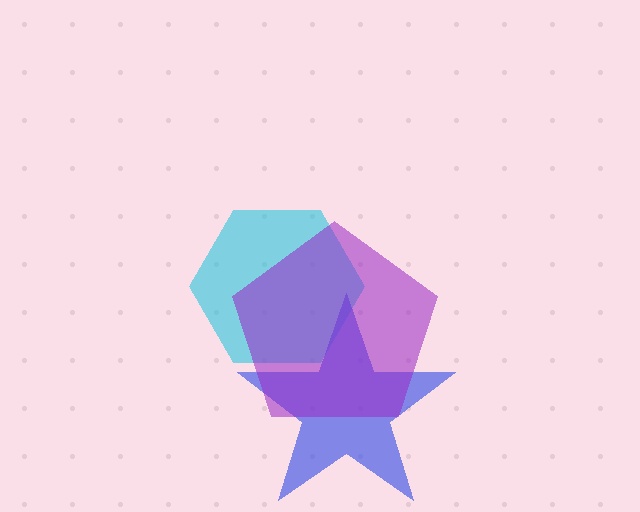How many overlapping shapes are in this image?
There are 3 overlapping shapes in the image.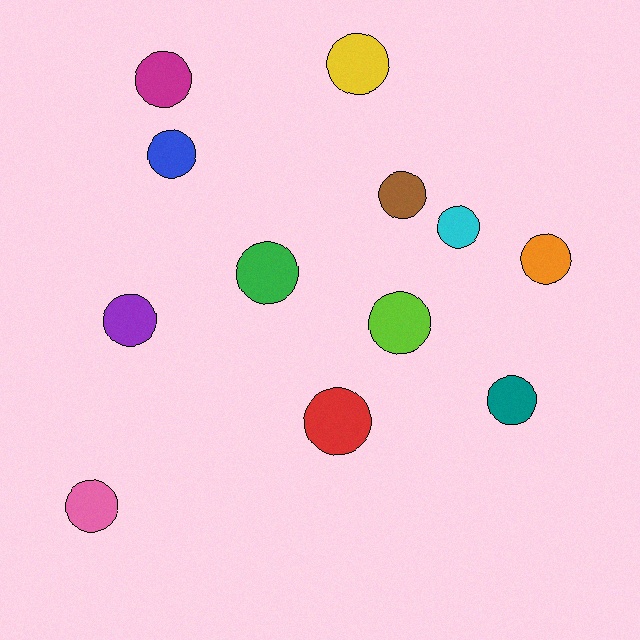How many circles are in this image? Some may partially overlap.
There are 12 circles.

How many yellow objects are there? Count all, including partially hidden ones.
There is 1 yellow object.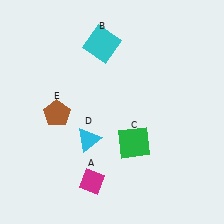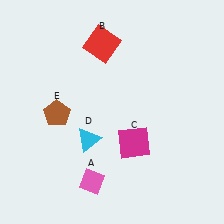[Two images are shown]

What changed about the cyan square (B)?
In Image 1, B is cyan. In Image 2, it changed to red.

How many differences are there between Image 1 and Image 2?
There are 3 differences between the two images.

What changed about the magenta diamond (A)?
In Image 1, A is magenta. In Image 2, it changed to pink.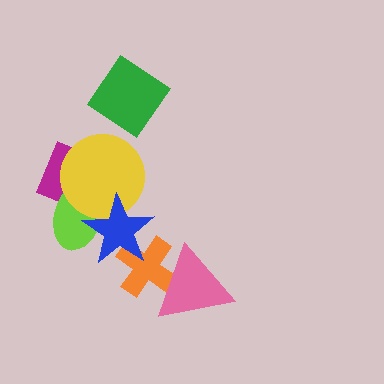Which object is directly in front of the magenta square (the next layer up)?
The lime ellipse is directly in front of the magenta square.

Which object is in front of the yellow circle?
The blue star is in front of the yellow circle.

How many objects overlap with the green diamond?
0 objects overlap with the green diamond.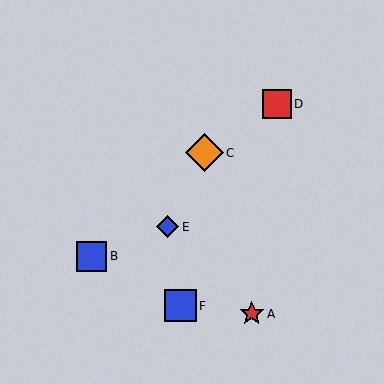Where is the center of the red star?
The center of the red star is at (252, 314).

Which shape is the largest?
The orange diamond (labeled C) is the largest.